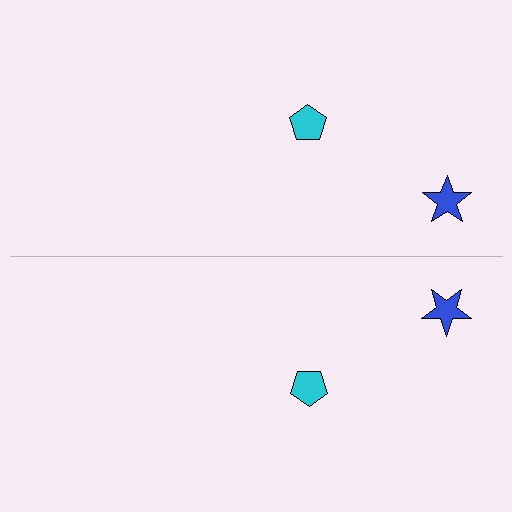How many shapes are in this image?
There are 4 shapes in this image.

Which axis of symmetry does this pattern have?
The pattern has a horizontal axis of symmetry running through the center of the image.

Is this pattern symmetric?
Yes, this pattern has bilateral (reflection) symmetry.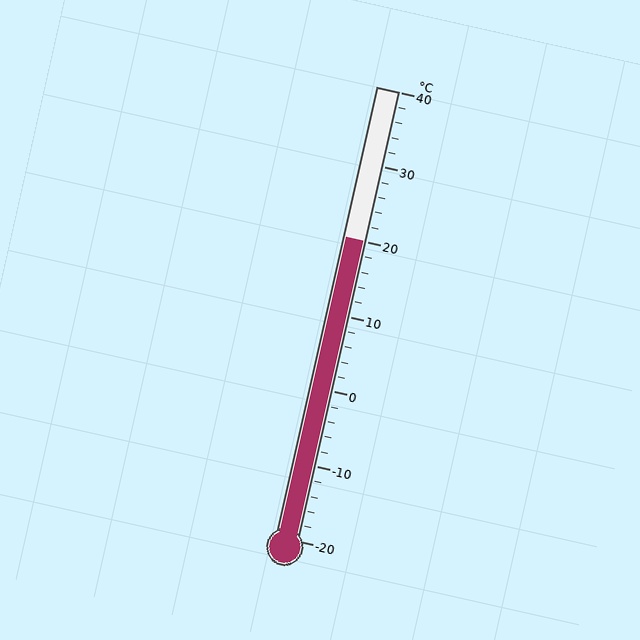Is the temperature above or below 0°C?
The temperature is above 0°C.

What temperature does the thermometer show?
The thermometer shows approximately 20°C.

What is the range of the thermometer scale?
The thermometer scale ranges from -20°C to 40°C.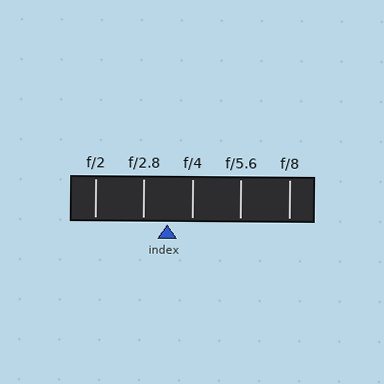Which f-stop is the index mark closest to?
The index mark is closest to f/2.8.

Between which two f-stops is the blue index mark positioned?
The index mark is between f/2.8 and f/4.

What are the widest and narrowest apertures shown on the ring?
The widest aperture shown is f/2 and the narrowest is f/8.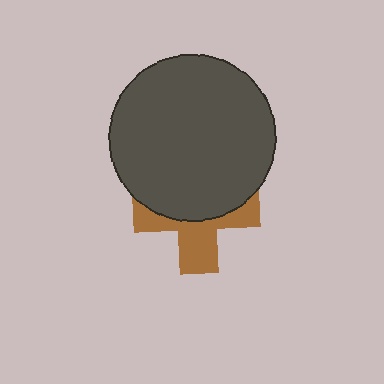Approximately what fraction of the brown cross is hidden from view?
Roughly 54% of the brown cross is hidden behind the dark gray circle.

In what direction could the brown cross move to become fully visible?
The brown cross could move down. That would shift it out from behind the dark gray circle entirely.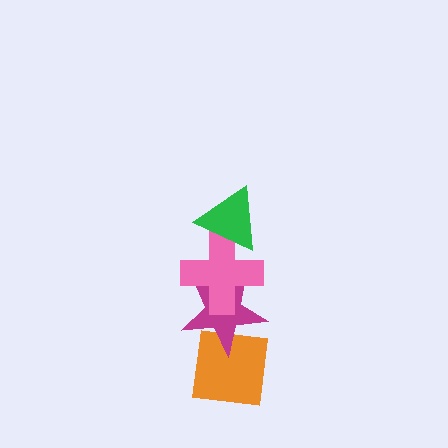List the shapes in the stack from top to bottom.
From top to bottom: the green triangle, the pink cross, the magenta star, the orange square.